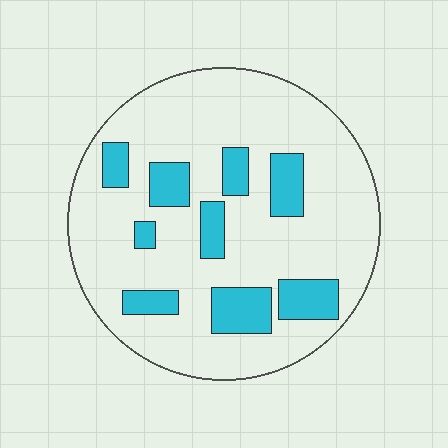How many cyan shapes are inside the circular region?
9.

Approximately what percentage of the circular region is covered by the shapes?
Approximately 20%.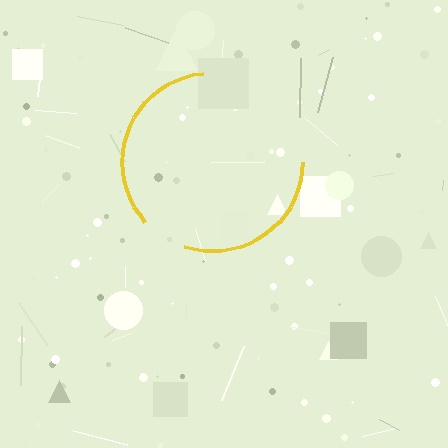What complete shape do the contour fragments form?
The contour fragments form a circle.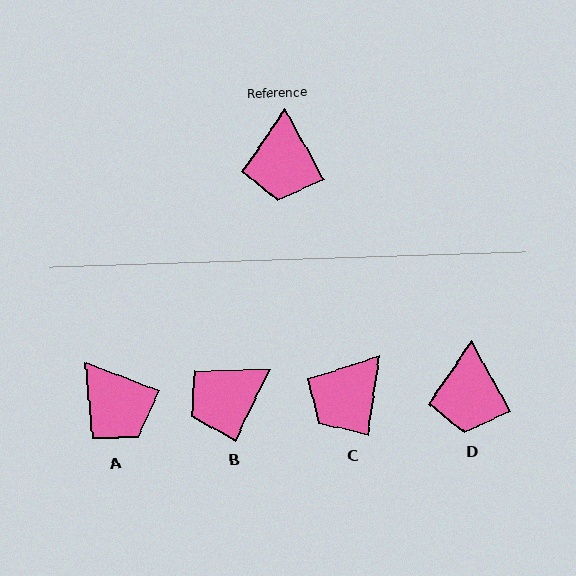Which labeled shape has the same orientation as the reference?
D.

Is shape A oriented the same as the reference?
No, it is off by about 40 degrees.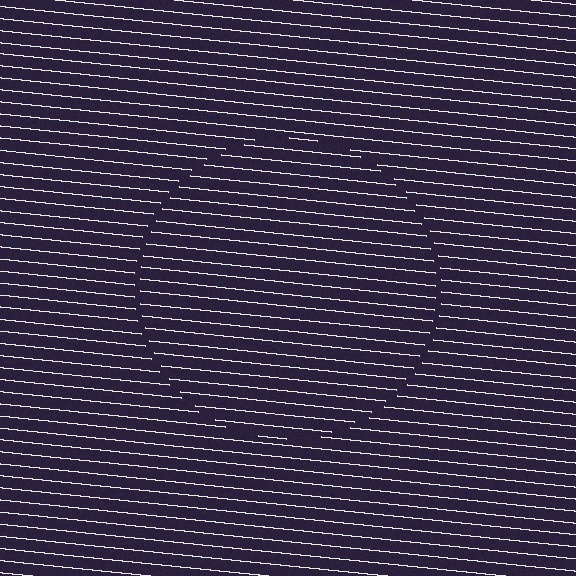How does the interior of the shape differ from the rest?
The interior of the shape contains the same grating, shifted by half a period — the contour is defined by the phase discontinuity where line-ends from the inner and outer gratings abut.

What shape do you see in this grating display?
An illusory circle. The interior of the shape contains the same grating, shifted by half a period — the contour is defined by the phase discontinuity where line-ends from the inner and outer gratings abut.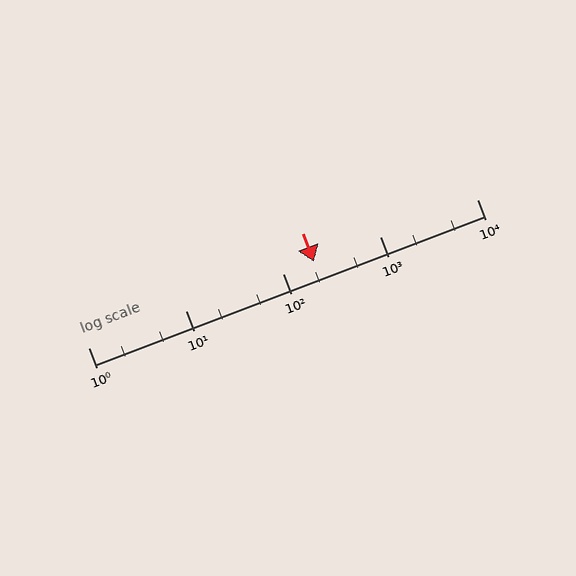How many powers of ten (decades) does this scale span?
The scale spans 4 decades, from 1 to 10000.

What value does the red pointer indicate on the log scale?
The pointer indicates approximately 210.